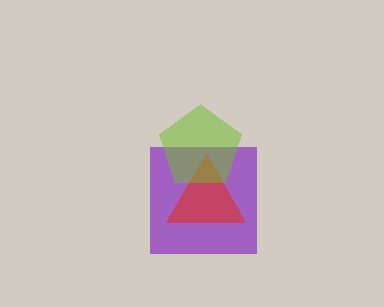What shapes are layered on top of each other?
The layered shapes are: a purple square, a red triangle, a lime pentagon.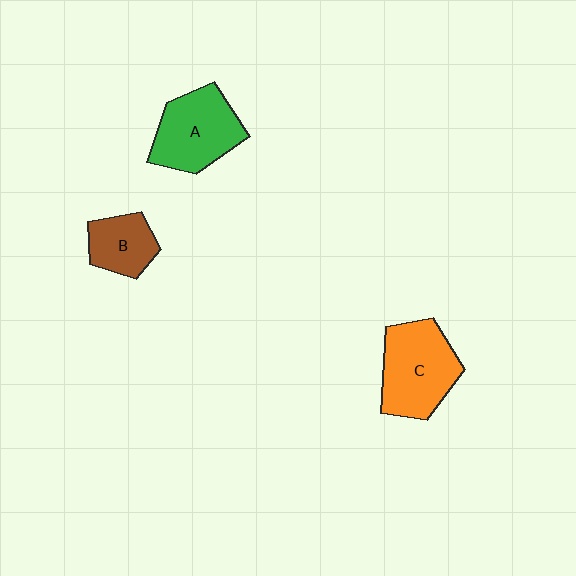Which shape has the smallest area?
Shape B (brown).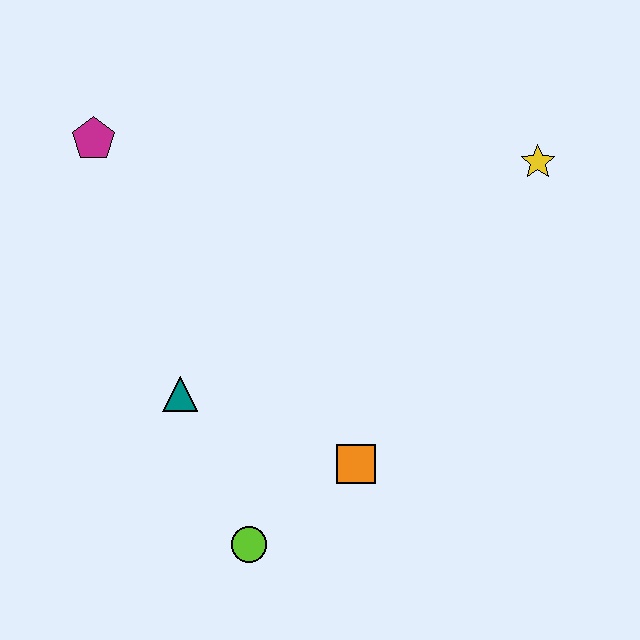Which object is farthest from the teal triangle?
The yellow star is farthest from the teal triangle.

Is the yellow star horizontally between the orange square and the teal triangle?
No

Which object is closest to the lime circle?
The orange square is closest to the lime circle.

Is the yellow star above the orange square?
Yes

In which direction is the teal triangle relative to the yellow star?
The teal triangle is to the left of the yellow star.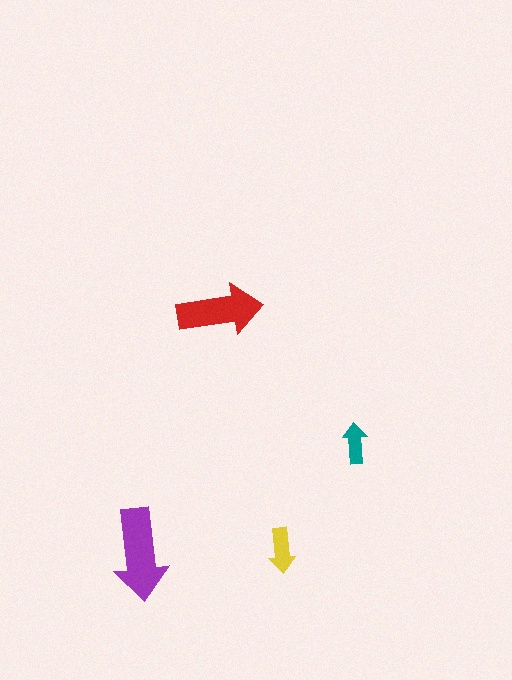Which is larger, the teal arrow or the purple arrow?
The purple one.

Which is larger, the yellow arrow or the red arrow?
The red one.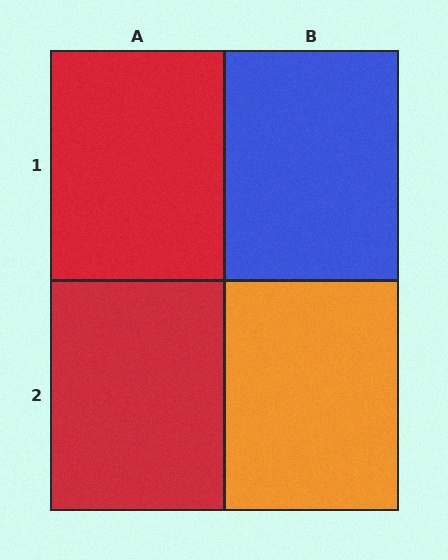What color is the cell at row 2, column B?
Orange.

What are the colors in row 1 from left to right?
Red, blue.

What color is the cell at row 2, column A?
Red.